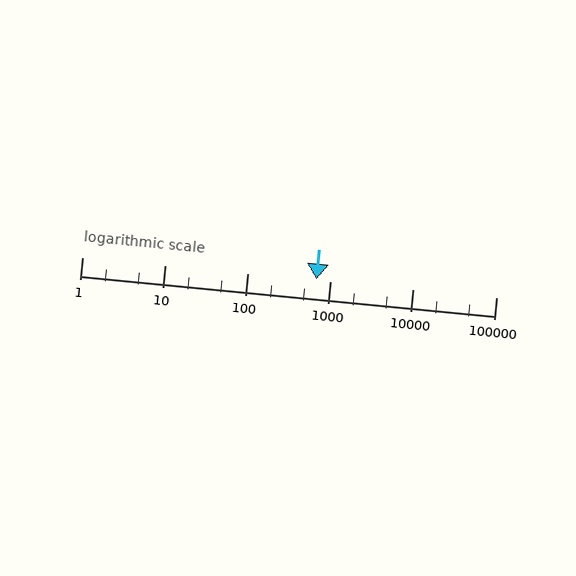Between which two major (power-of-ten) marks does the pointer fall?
The pointer is between 100 and 1000.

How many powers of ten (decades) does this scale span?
The scale spans 5 decades, from 1 to 100000.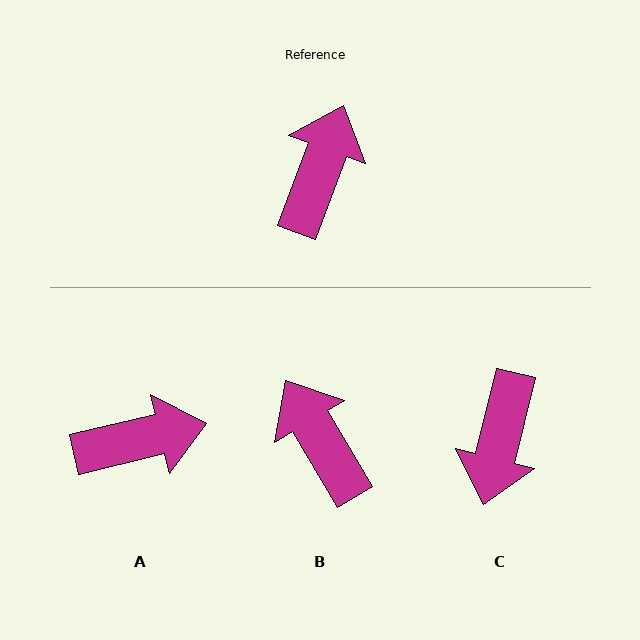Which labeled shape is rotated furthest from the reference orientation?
C, about 173 degrees away.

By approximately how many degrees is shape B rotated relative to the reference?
Approximately 51 degrees counter-clockwise.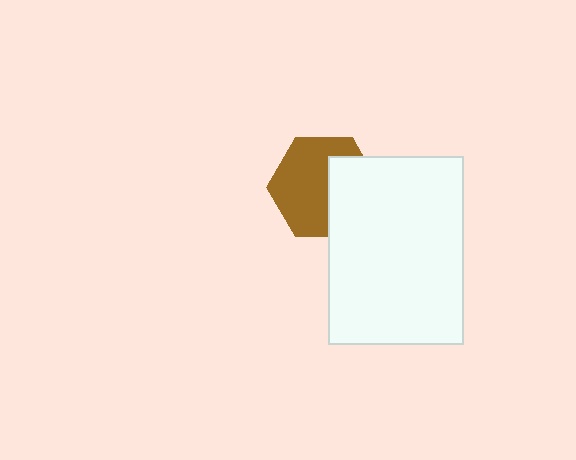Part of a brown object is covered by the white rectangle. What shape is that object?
It is a hexagon.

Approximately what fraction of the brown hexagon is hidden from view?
Roughly 39% of the brown hexagon is hidden behind the white rectangle.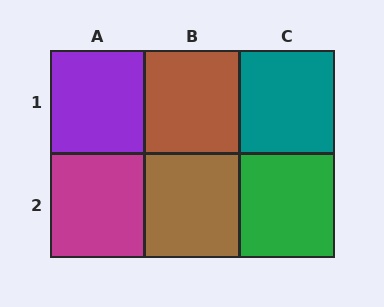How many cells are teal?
1 cell is teal.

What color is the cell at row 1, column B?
Brown.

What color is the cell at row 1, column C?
Teal.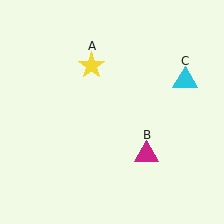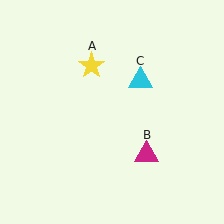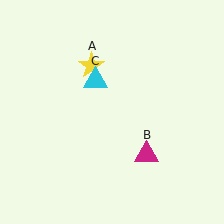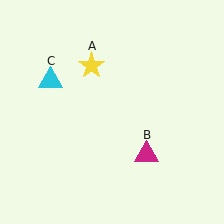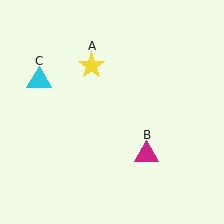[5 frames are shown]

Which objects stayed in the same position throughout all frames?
Yellow star (object A) and magenta triangle (object B) remained stationary.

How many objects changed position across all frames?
1 object changed position: cyan triangle (object C).